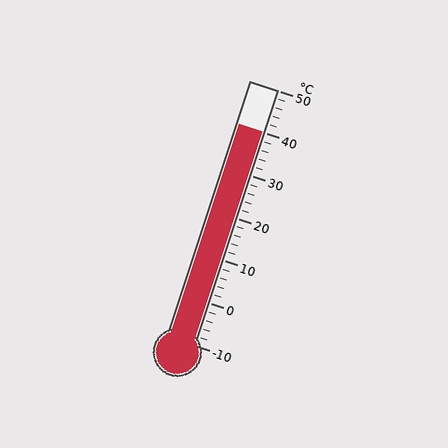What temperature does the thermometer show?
The thermometer shows approximately 40°C.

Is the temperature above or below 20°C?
The temperature is above 20°C.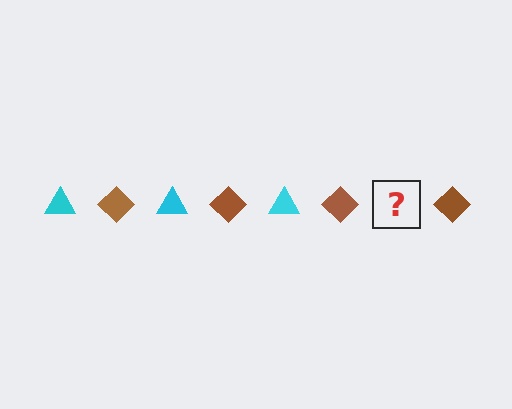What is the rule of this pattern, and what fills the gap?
The rule is that the pattern alternates between cyan triangle and brown diamond. The gap should be filled with a cyan triangle.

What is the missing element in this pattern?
The missing element is a cyan triangle.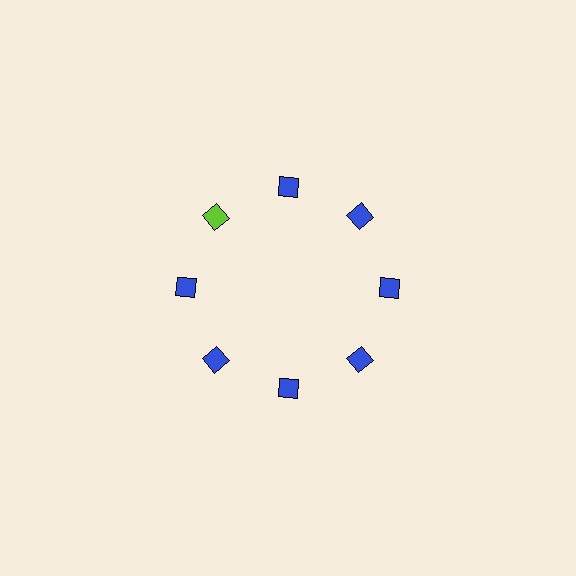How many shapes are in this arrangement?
There are 8 shapes arranged in a ring pattern.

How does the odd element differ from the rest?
It has a different color: lime instead of blue.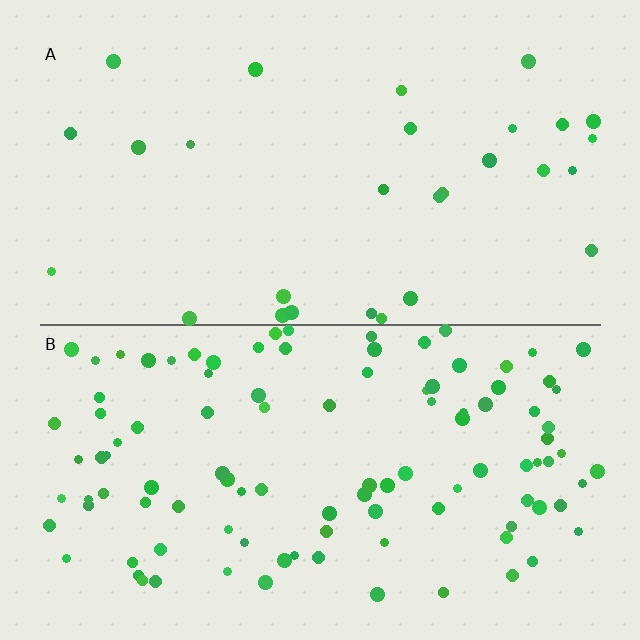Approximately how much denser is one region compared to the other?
Approximately 3.7× — region B over region A.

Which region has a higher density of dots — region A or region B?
B (the bottom).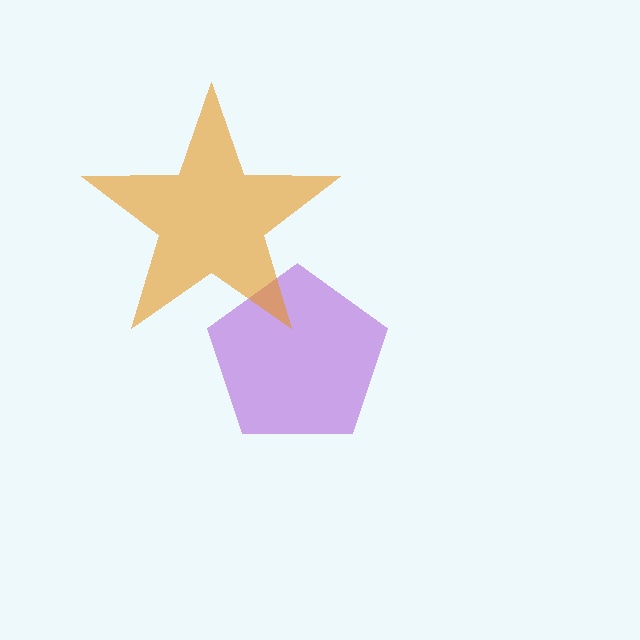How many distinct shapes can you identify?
There are 2 distinct shapes: a purple pentagon, an orange star.